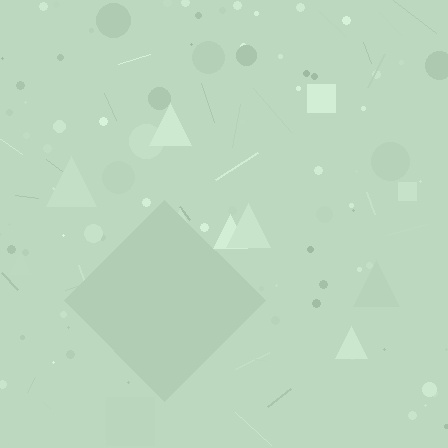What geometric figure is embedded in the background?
A diamond is embedded in the background.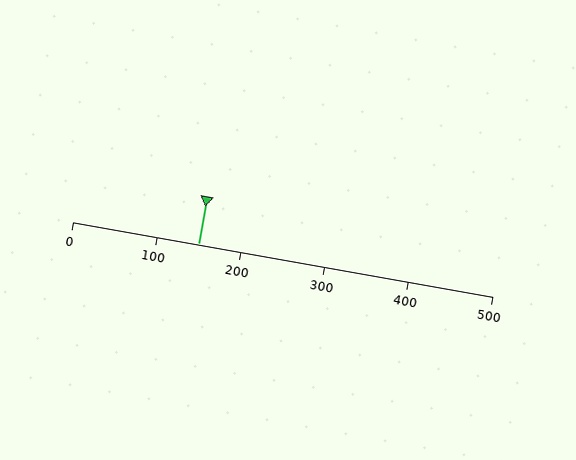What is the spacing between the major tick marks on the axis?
The major ticks are spaced 100 apart.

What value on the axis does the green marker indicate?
The marker indicates approximately 150.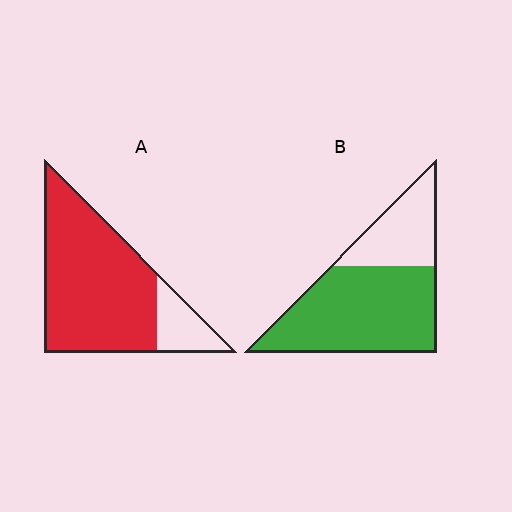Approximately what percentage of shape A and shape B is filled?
A is approximately 85% and B is approximately 70%.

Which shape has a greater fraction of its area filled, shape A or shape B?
Shape A.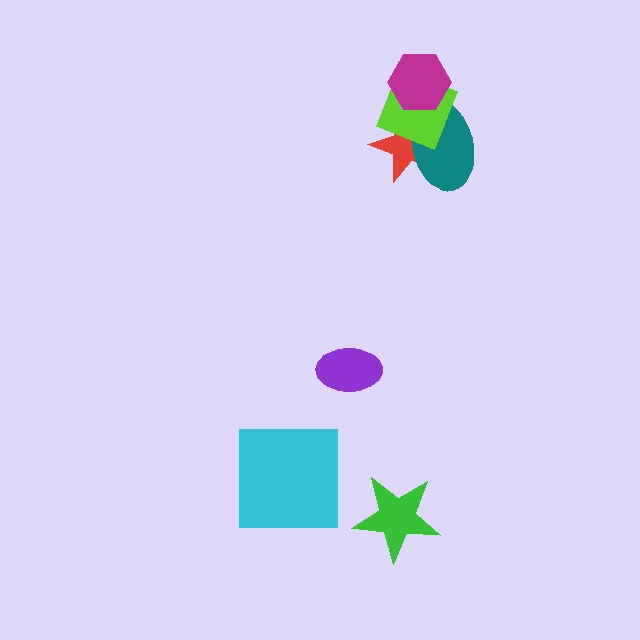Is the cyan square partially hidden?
No, no other shape covers it.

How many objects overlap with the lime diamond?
3 objects overlap with the lime diamond.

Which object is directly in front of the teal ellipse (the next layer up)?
The lime diamond is directly in front of the teal ellipse.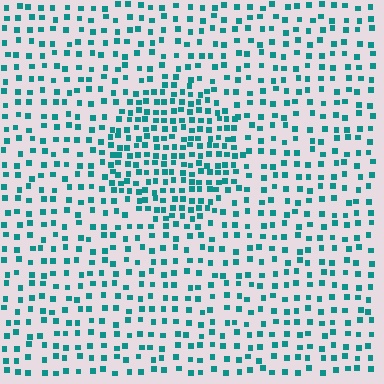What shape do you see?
I see a circle.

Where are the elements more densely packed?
The elements are more densely packed inside the circle boundary.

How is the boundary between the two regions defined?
The boundary is defined by a change in element density (approximately 1.9x ratio). All elements are the same color, size, and shape.